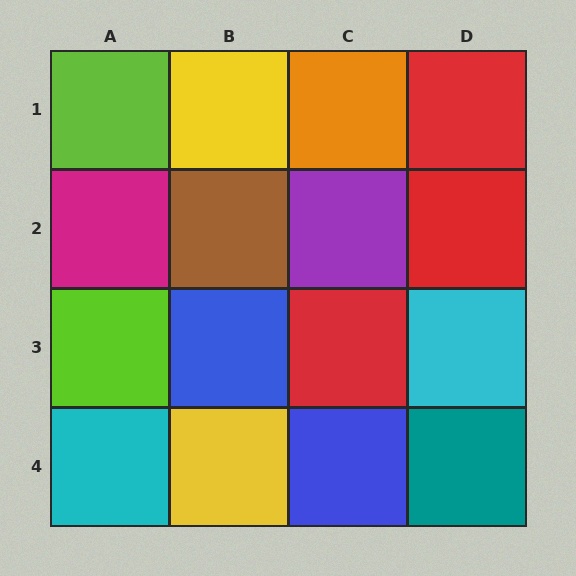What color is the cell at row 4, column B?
Yellow.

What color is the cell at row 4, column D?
Teal.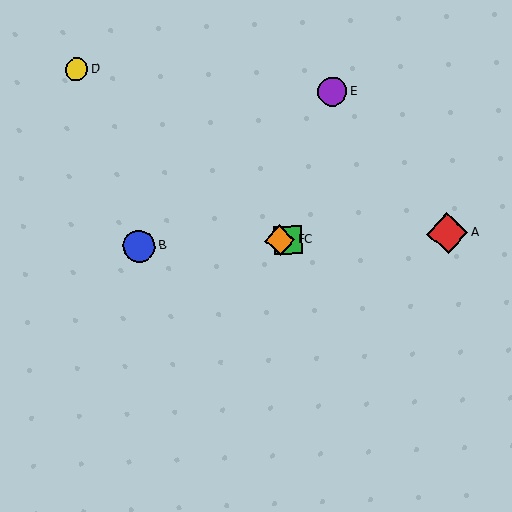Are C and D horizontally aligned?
No, C is at y≈240 and D is at y≈69.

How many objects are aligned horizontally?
4 objects (A, B, C, F) are aligned horizontally.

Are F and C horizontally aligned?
Yes, both are at y≈240.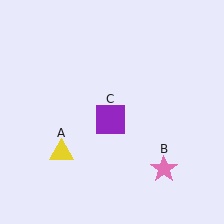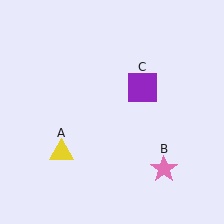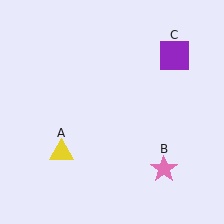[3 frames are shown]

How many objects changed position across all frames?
1 object changed position: purple square (object C).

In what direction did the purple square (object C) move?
The purple square (object C) moved up and to the right.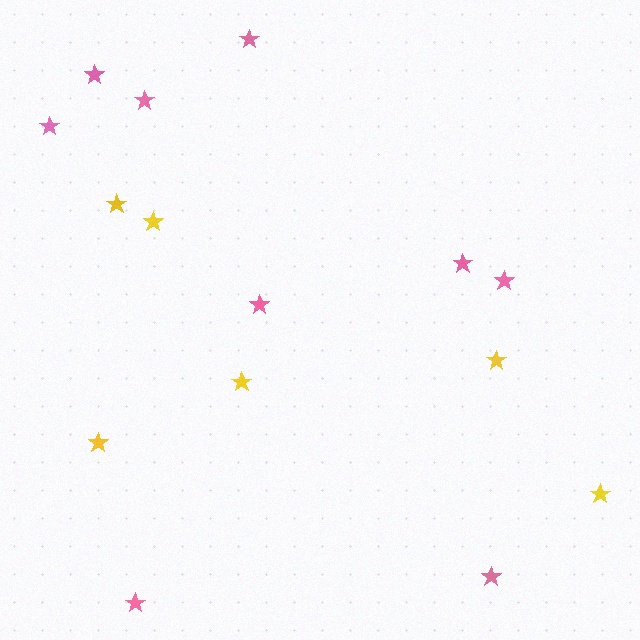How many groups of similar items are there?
There are 2 groups: one group of yellow stars (6) and one group of pink stars (9).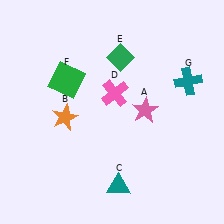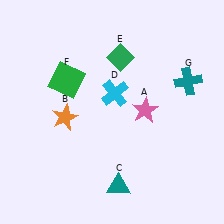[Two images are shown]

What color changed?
The cross (D) changed from pink in Image 1 to cyan in Image 2.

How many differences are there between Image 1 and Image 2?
There is 1 difference between the two images.